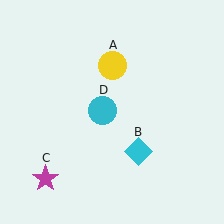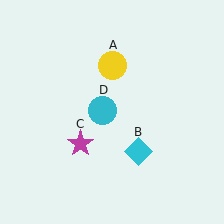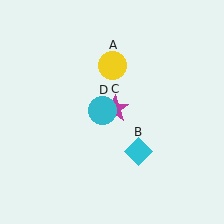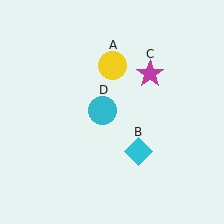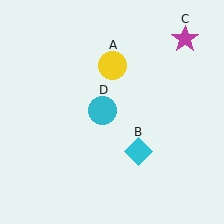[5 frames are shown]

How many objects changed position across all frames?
1 object changed position: magenta star (object C).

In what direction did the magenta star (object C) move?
The magenta star (object C) moved up and to the right.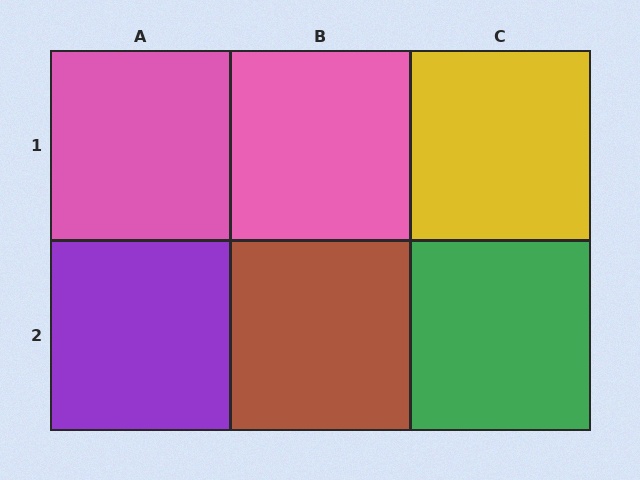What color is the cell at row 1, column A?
Pink.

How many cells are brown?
1 cell is brown.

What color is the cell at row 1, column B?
Pink.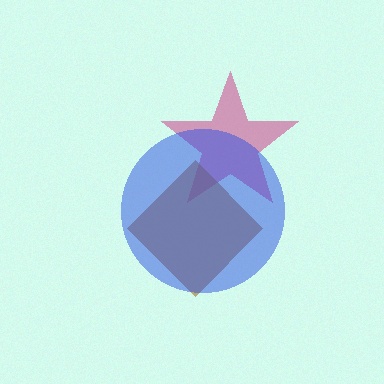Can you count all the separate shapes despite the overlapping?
Yes, there are 3 separate shapes.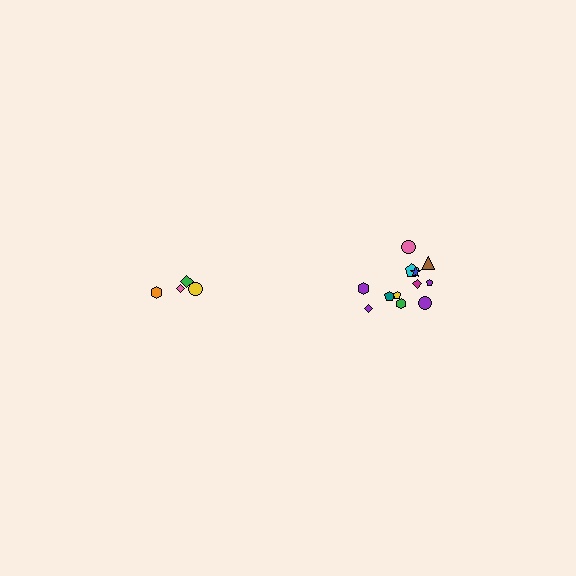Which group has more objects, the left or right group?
The right group.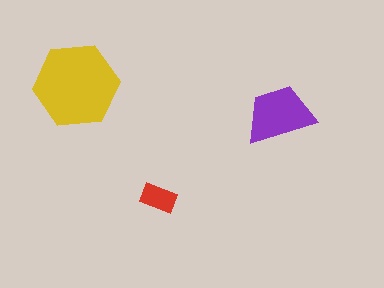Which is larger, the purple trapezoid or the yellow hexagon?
The yellow hexagon.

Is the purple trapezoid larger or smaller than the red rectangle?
Larger.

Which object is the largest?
The yellow hexagon.